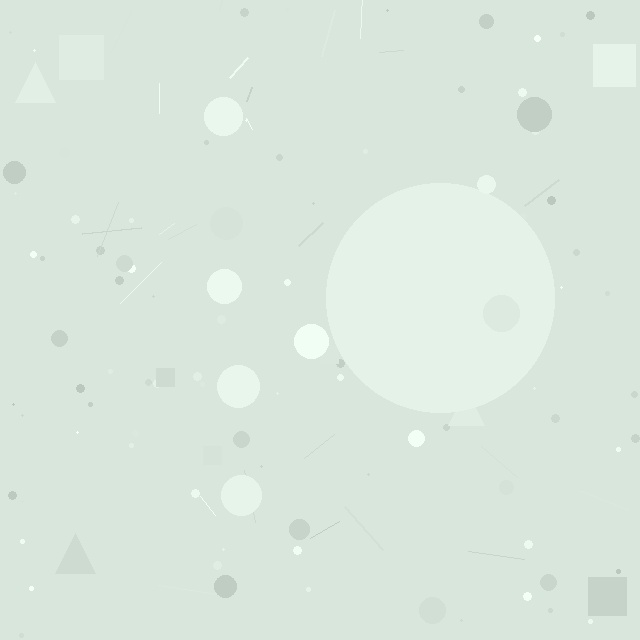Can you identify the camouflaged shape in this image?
The camouflaged shape is a circle.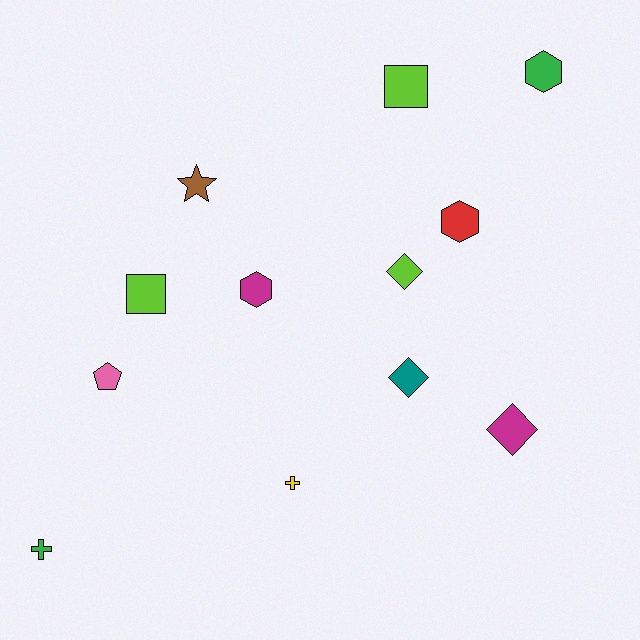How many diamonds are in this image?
There are 3 diamonds.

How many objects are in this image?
There are 12 objects.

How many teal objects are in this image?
There is 1 teal object.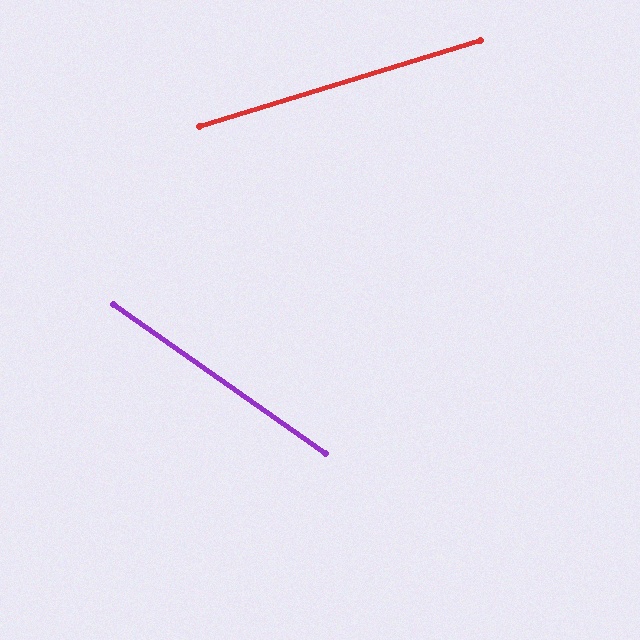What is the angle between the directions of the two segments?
Approximately 52 degrees.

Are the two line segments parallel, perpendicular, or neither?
Neither parallel nor perpendicular — they differ by about 52°.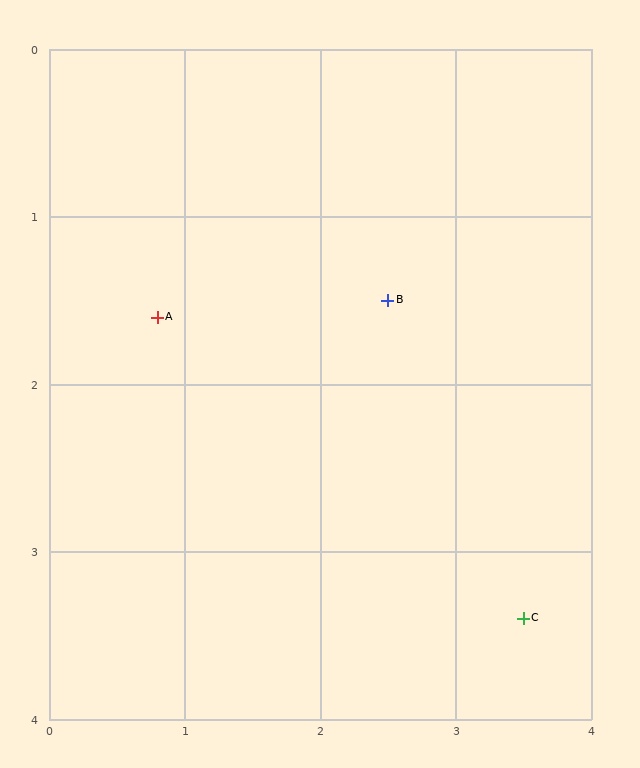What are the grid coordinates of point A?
Point A is at approximately (0.8, 1.6).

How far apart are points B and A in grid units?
Points B and A are about 1.7 grid units apart.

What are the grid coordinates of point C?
Point C is at approximately (3.5, 3.4).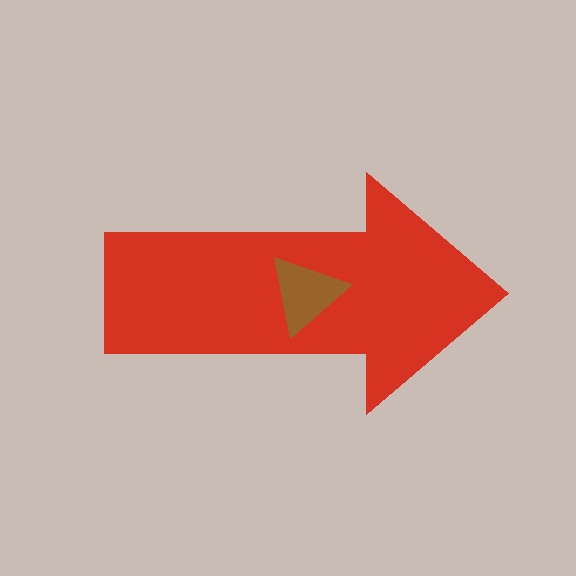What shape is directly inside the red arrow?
The brown triangle.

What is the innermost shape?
The brown triangle.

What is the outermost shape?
The red arrow.